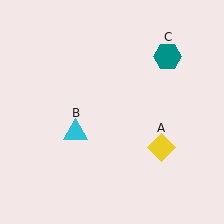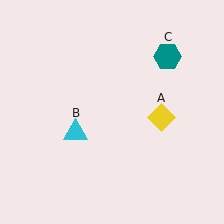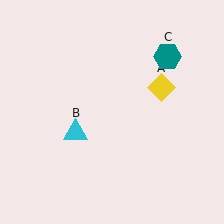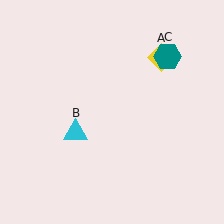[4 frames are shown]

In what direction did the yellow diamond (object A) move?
The yellow diamond (object A) moved up.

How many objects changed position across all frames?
1 object changed position: yellow diamond (object A).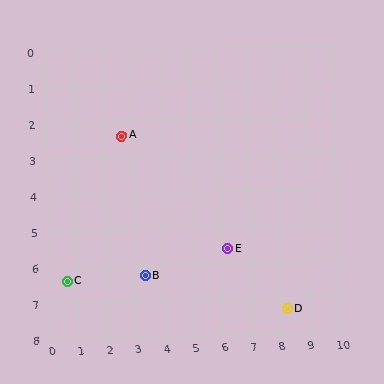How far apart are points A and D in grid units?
Points A and D are about 7.4 grid units apart.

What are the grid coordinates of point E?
Point E is at approximately (6.2, 5.6).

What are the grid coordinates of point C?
Point C is at approximately (0.6, 6.4).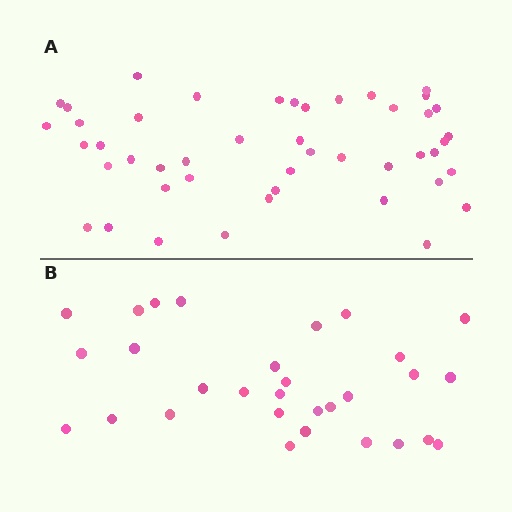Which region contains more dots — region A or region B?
Region A (the top region) has more dots.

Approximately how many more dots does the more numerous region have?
Region A has approximately 15 more dots than region B.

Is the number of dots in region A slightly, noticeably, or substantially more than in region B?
Region A has substantially more. The ratio is roughly 1.5 to 1.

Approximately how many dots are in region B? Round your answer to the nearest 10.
About 30 dots.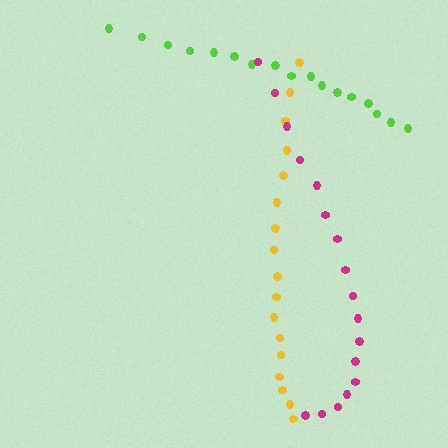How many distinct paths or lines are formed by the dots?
There are 3 distinct paths.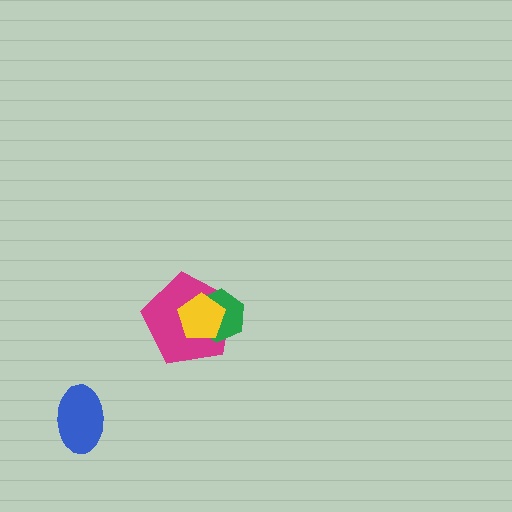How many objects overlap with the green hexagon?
2 objects overlap with the green hexagon.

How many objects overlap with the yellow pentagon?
2 objects overlap with the yellow pentagon.